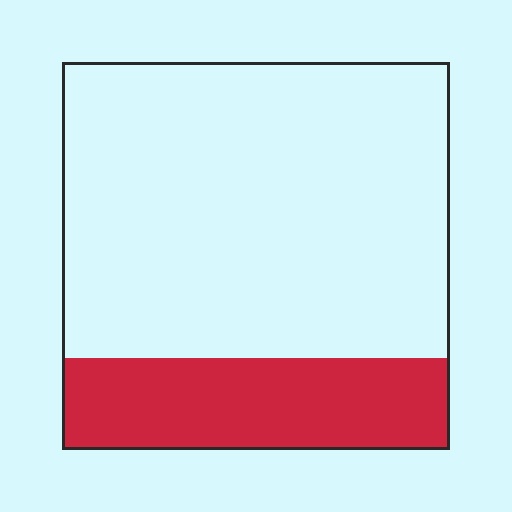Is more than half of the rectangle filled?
No.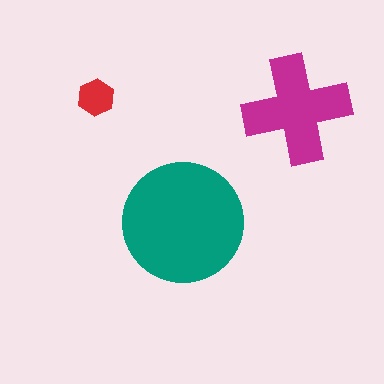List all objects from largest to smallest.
The teal circle, the magenta cross, the red hexagon.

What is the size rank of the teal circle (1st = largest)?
1st.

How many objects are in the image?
There are 3 objects in the image.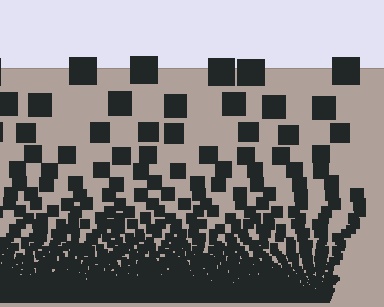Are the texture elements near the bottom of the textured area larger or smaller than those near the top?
Smaller. The gradient is inverted — elements near the bottom are smaller and denser.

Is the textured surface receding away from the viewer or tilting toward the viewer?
The surface appears to tilt toward the viewer. Texture elements get larger and sparser toward the top.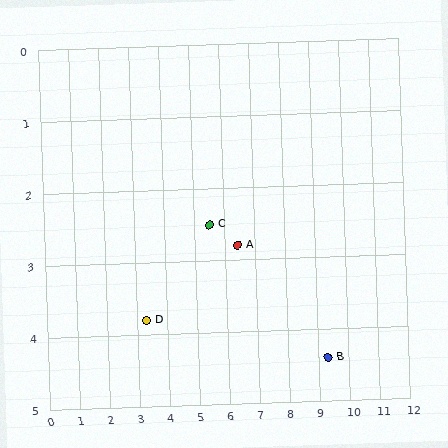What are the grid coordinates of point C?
Point C is at approximately (5.5, 2.5).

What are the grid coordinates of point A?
Point A is at approximately (6.4, 2.8).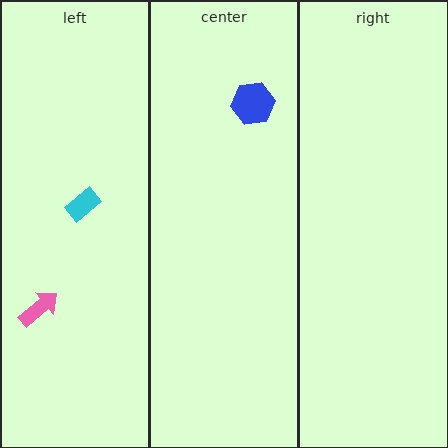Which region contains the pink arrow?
The left region.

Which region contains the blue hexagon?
The center region.